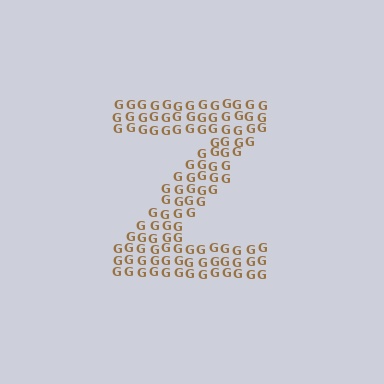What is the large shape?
The large shape is the letter Z.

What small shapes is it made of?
It is made of small letter G's.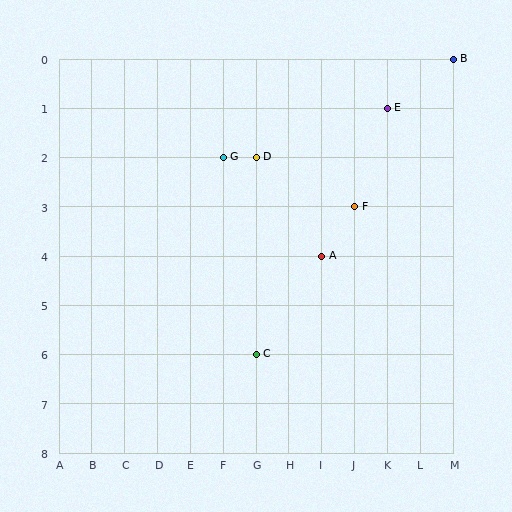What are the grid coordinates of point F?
Point F is at grid coordinates (J, 3).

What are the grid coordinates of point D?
Point D is at grid coordinates (G, 2).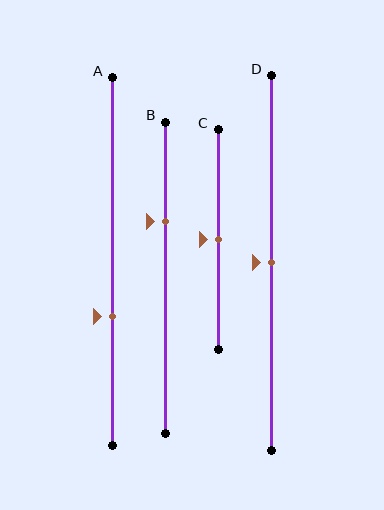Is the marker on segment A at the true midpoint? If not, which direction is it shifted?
No, the marker on segment A is shifted downward by about 15% of the segment length.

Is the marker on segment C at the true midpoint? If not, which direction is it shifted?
Yes, the marker on segment C is at the true midpoint.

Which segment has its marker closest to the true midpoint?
Segment C has its marker closest to the true midpoint.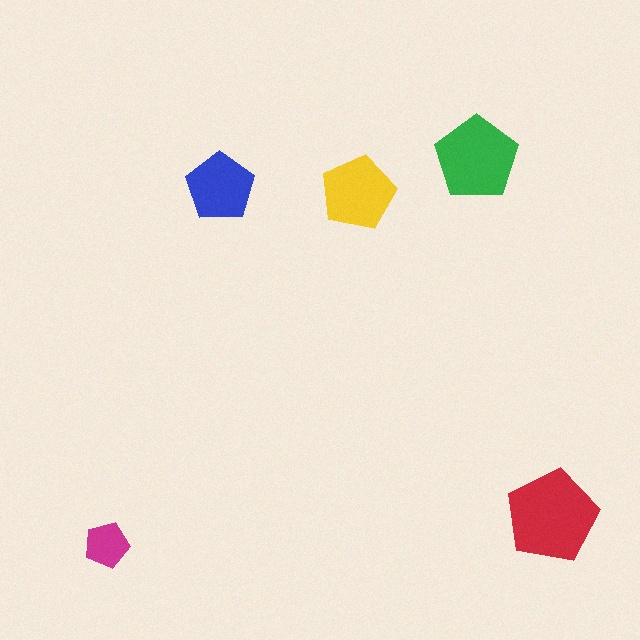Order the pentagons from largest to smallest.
the red one, the green one, the yellow one, the blue one, the magenta one.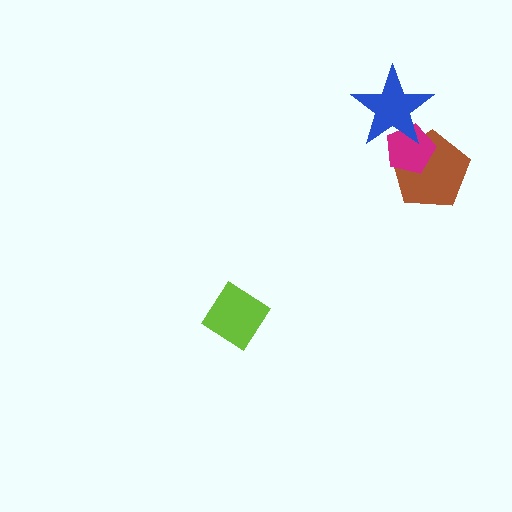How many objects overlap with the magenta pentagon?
2 objects overlap with the magenta pentagon.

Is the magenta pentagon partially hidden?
Yes, it is partially covered by another shape.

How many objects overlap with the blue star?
2 objects overlap with the blue star.